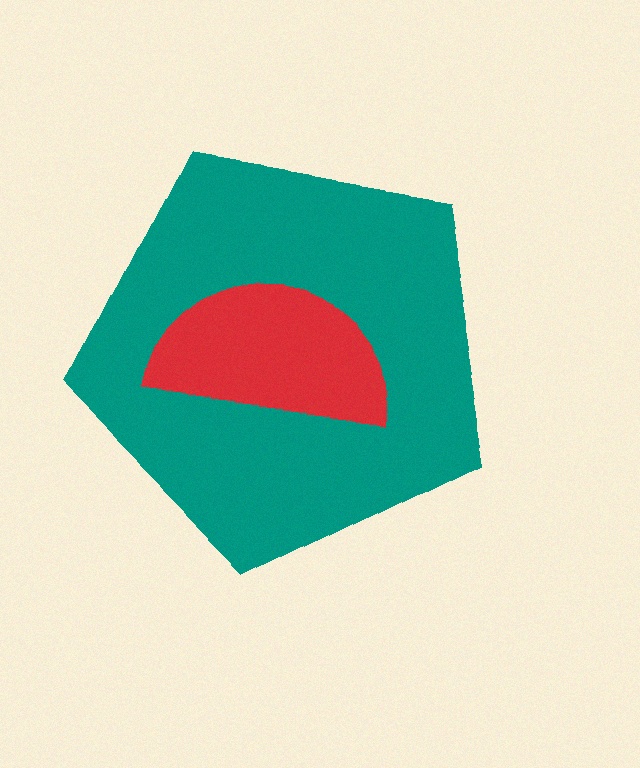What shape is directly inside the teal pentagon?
The red semicircle.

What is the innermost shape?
The red semicircle.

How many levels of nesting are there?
2.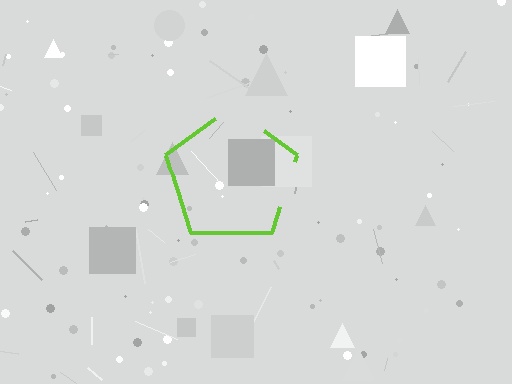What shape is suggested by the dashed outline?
The dashed outline suggests a pentagon.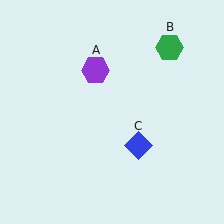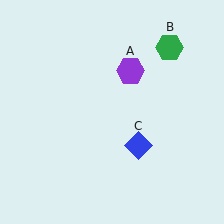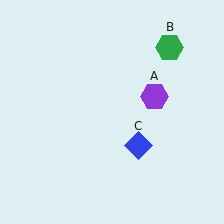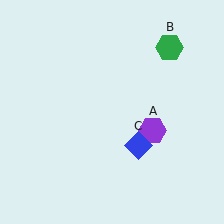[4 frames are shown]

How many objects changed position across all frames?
1 object changed position: purple hexagon (object A).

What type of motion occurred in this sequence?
The purple hexagon (object A) rotated clockwise around the center of the scene.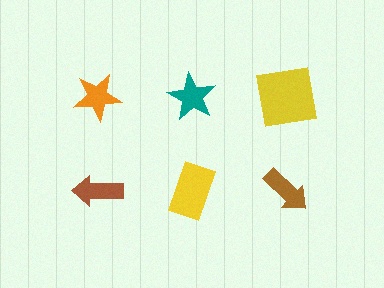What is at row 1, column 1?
An orange star.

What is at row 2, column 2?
A yellow rectangle.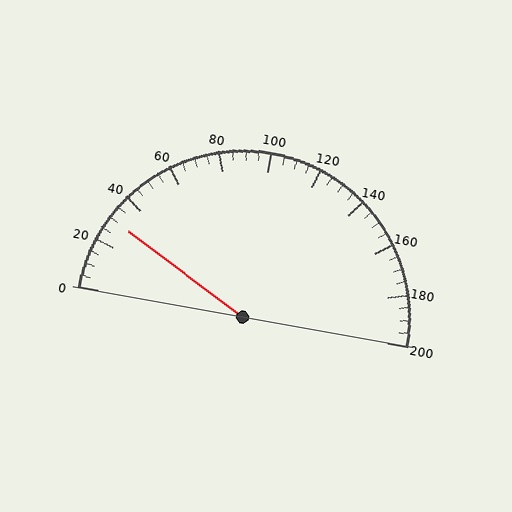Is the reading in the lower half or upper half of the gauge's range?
The reading is in the lower half of the range (0 to 200).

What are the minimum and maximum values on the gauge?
The gauge ranges from 0 to 200.